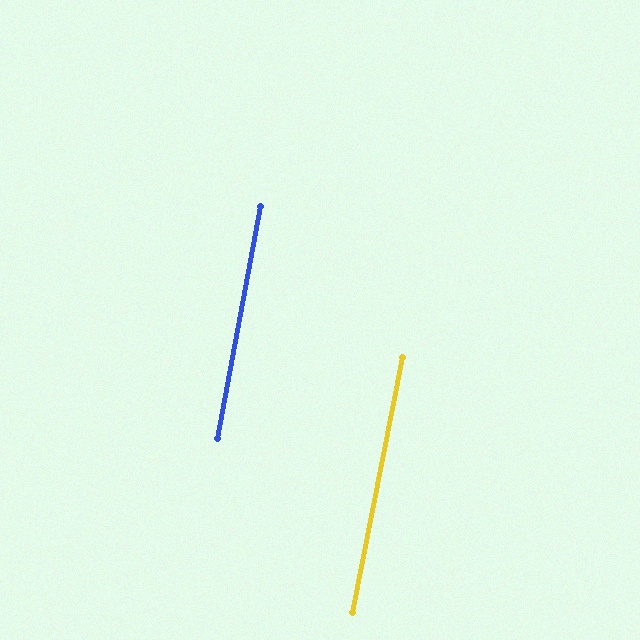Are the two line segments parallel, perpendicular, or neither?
Parallel — their directions differ by only 0.7°.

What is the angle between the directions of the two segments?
Approximately 1 degree.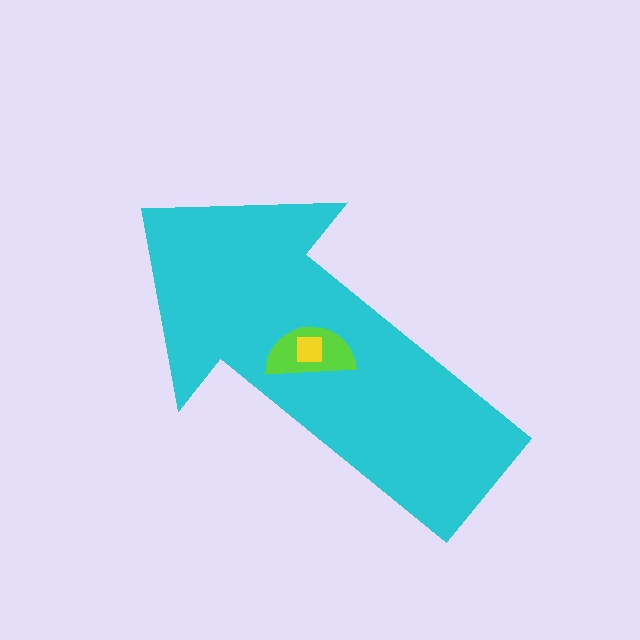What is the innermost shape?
The yellow square.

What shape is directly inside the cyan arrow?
The lime semicircle.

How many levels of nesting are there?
3.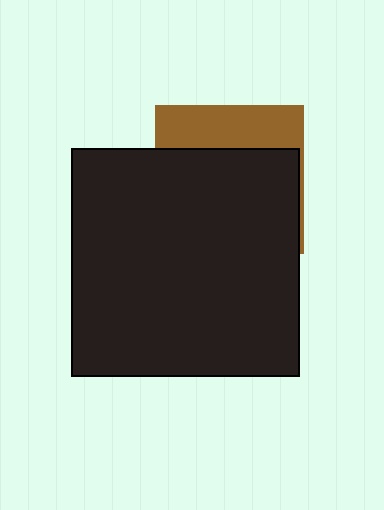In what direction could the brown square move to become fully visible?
The brown square could move up. That would shift it out from behind the black square entirely.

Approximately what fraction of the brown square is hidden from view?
Roughly 70% of the brown square is hidden behind the black square.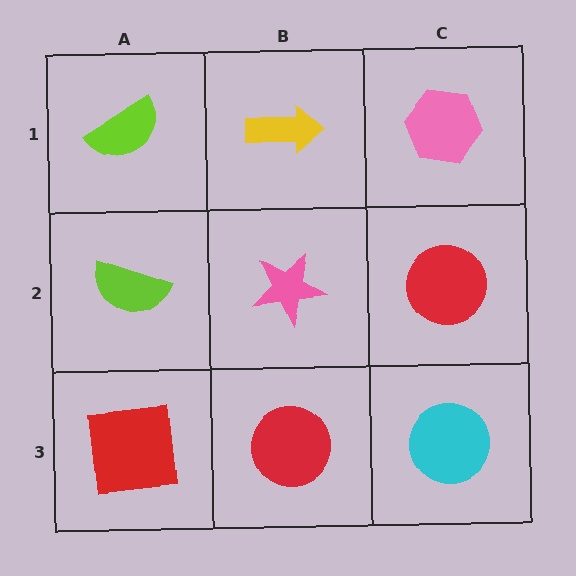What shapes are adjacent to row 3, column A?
A lime semicircle (row 2, column A), a red circle (row 3, column B).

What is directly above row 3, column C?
A red circle.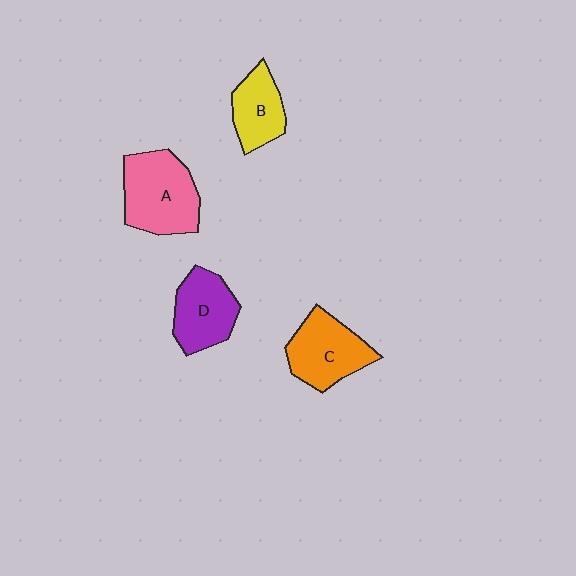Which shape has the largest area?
Shape A (pink).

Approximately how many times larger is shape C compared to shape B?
Approximately 1.4 times.